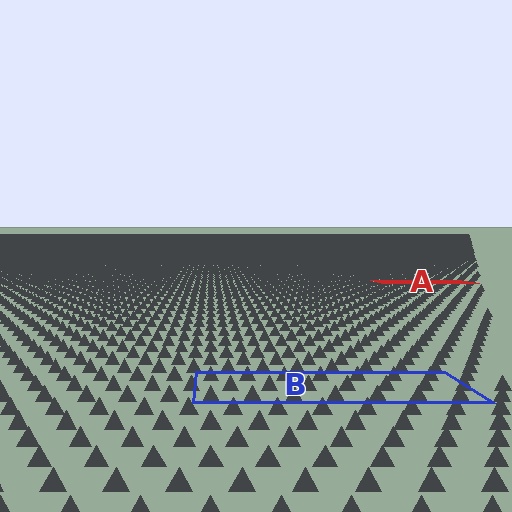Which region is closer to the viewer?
Region B is closer. The texture elements there are larger and more spread out.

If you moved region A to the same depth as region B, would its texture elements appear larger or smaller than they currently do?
They would appear larger. At a closer depth, the same texture elements are projected at a bigger on-screen size.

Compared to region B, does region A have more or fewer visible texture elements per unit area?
Region A has more texture elements per unit area — they are packed more densely because it is farther away.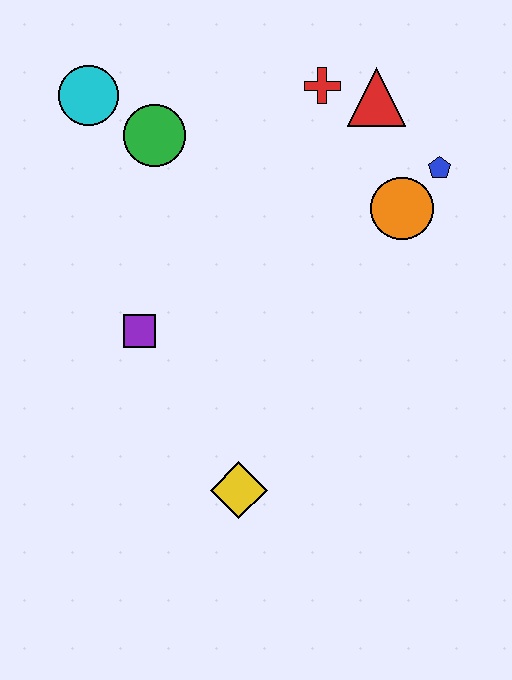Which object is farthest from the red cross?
The yellow diamond is farthest from the red cross.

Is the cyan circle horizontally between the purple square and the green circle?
No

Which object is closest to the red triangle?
The red cross is closest to the red triangle.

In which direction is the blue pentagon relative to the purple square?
The blue pentagon is to the right of the purple square.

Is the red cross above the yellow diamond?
Yes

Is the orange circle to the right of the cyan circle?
Yes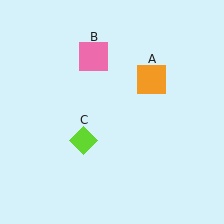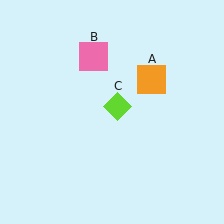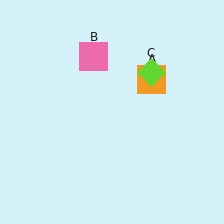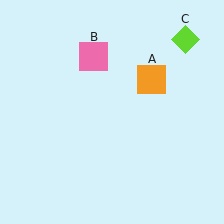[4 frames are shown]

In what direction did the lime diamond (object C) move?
The lime diamond (object C) moved up and to the right.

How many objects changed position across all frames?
1 object changed position: lime diamond (object C).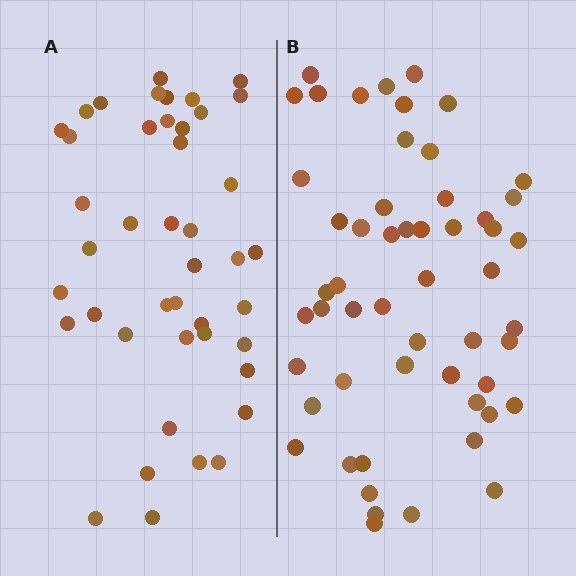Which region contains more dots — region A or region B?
Region B (the right region) has more dots.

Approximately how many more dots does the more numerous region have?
Region B has roughly 12 or so more dots than region A.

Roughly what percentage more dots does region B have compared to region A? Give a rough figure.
About 25% more.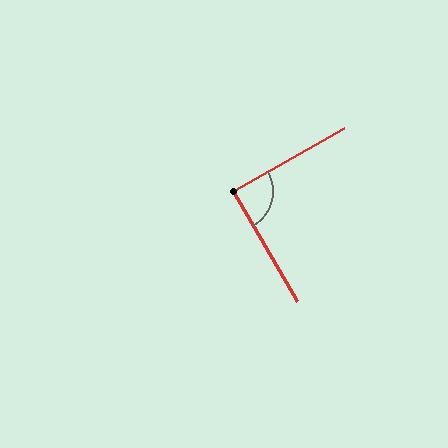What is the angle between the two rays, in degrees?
Approximately 90 degrees.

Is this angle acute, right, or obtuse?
It is approximately a right angle.